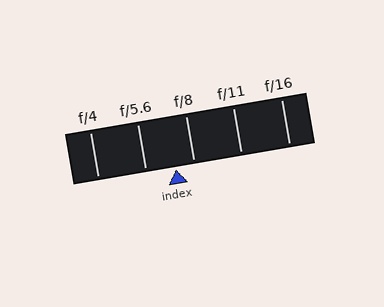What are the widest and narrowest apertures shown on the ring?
The widest aperture shown is f/4 and the narrowest is f/16.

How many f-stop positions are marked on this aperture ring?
There are 5 f-stop positions marked.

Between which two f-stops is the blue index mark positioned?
The index mark is between f/5.6 and f/8.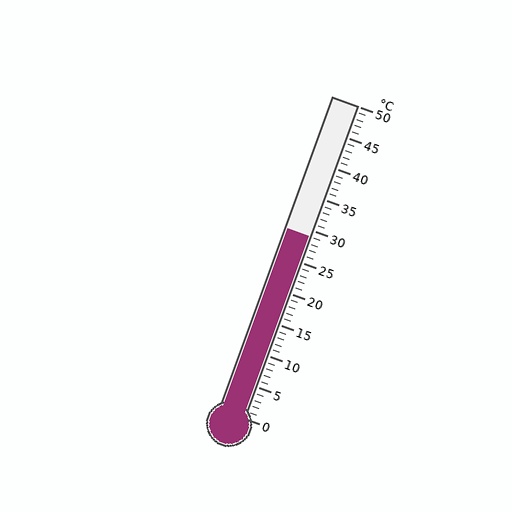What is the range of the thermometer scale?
The thermometer scale ranges from 0°C to 50°C.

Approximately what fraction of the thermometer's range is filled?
The thermometer is filled to approximately 60% of its range.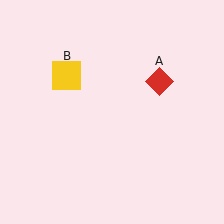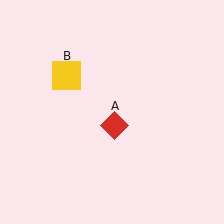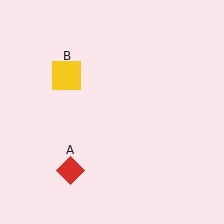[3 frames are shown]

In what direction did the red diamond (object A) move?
The red diamond (object A) moved down and to the left.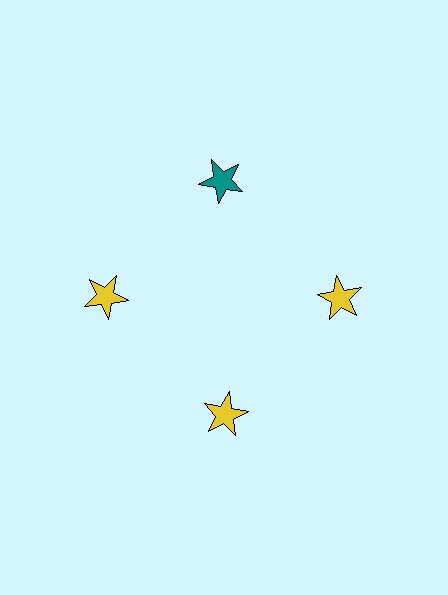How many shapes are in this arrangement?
There are 4 shapes arranged in a ring pattern.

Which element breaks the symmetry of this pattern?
The teal star at roughly the 12 o'clock position breaks the symmetry. All other shapes are yellow stars.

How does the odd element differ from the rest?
It has a different color: teal instead of yellow.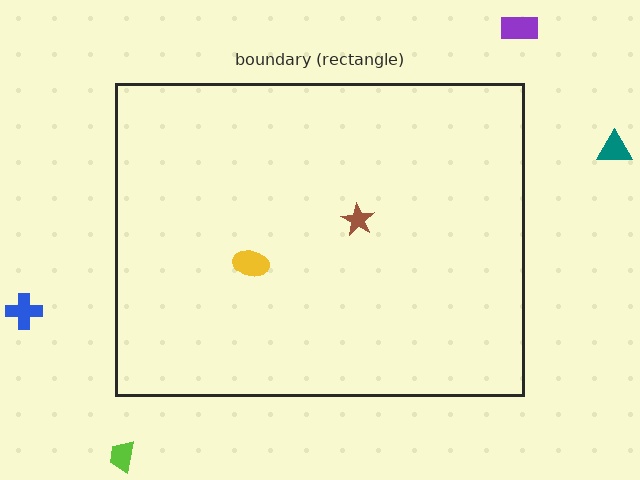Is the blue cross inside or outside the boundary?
Outside.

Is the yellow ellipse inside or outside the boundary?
Inside.